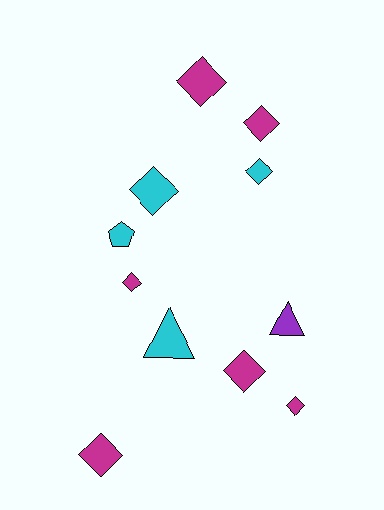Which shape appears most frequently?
Diamond, with 8 objects.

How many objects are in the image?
There are 11 objects.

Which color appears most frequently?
Magenta, with 6 objects.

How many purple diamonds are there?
There are no purple diamonds.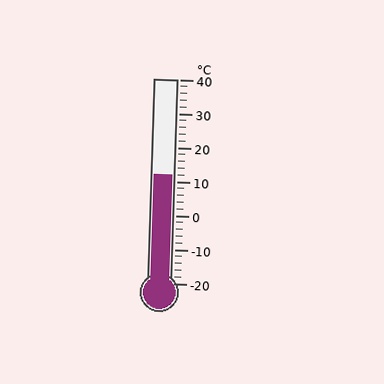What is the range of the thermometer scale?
The thermometer scale ranges from -20°C to 40°C.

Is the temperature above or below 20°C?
The temperature is below 20°C.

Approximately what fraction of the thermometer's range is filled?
The thermometer is filled to approximately 55% of its range.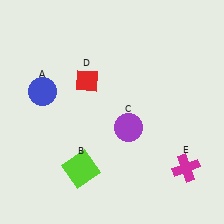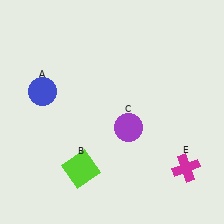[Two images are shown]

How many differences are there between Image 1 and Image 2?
There is 1 difference between the two images.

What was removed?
The red diamond (D) was removed in Image 2.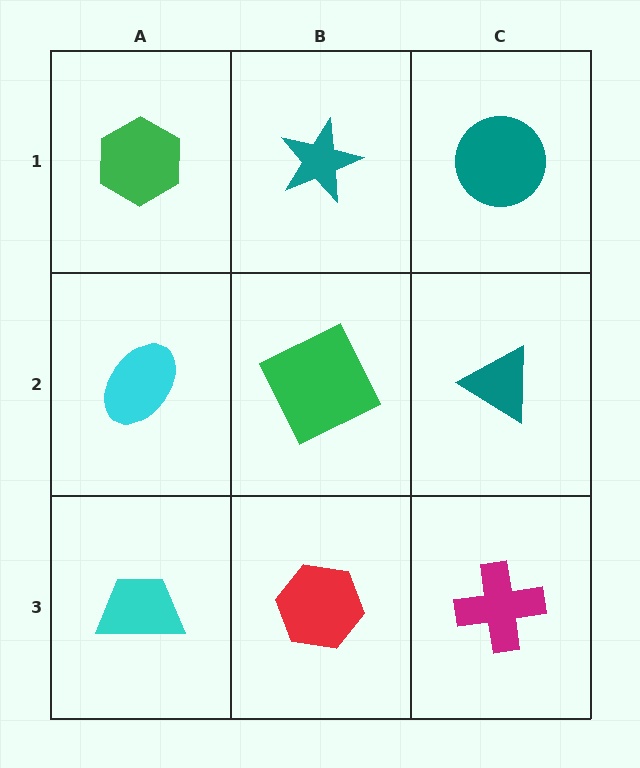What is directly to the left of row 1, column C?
A teal star.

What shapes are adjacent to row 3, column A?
A cyan ellipse (row 2, column A), a red hexagon (row 3, column B).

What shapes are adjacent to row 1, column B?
A green square (row 2, column B), a green hexagon (row 1, column A), a teal circle (row 1, column C).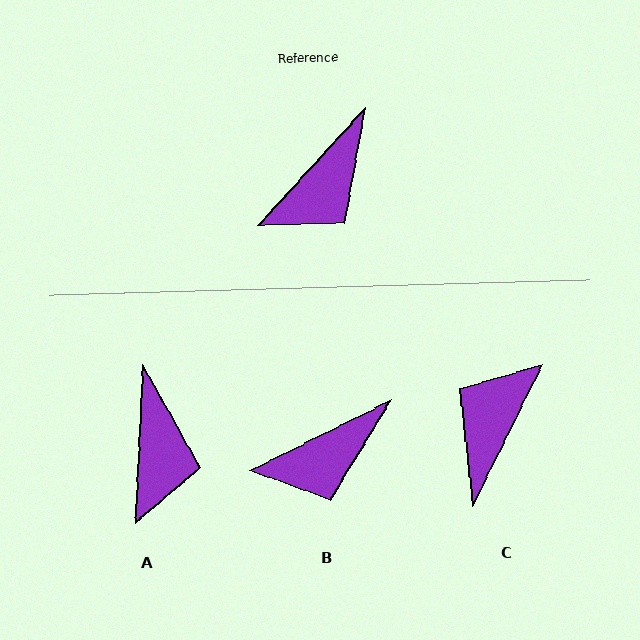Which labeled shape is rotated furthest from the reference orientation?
C, about 164 degrees away.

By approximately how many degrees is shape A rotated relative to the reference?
Approximately 40 degrees counter-clockwise.